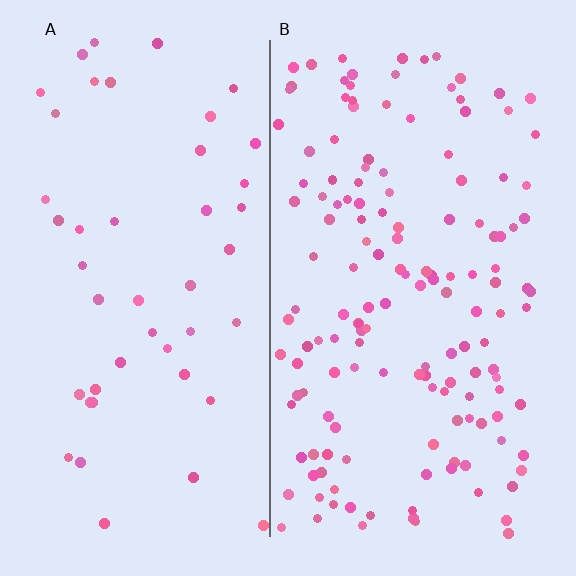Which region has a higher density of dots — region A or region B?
B (the right).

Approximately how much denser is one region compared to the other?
Approximately 3.3× — region B over region A.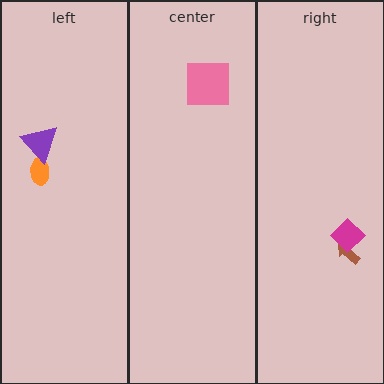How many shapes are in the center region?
1.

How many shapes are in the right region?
2.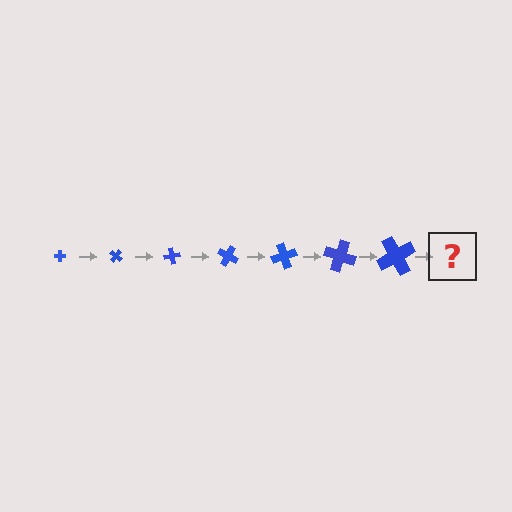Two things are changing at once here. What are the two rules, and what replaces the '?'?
The two rules are that the cross grows larger each step and it rotates 40 degrees each step. The '?' should be a cross, larger than the previous one and rotated 280 degrees from the start.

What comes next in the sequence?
The next element should be a cross, larger than the previous one and rotated 280 degrees from the start.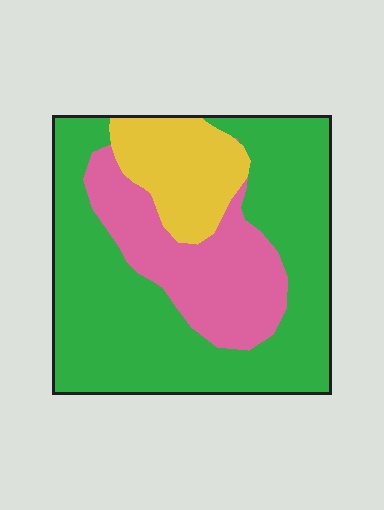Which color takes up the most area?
Green, at roughly 60%.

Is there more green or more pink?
Green.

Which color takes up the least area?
Yellow, at roughly 15%.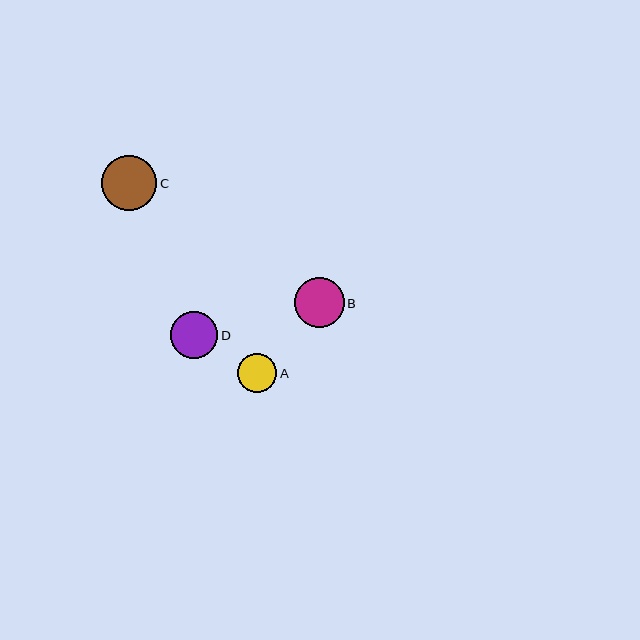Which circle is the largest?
Circle C is the largest with a size of approximately 55 pixels.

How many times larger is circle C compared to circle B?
Circle C is approximately 1.1 times the size of circle B.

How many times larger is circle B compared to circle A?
Circle B is approximately 1.3 times the size of circle A.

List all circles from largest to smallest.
From largest to smallest: C, B, D, A.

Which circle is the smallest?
Circle A is the smallest with a size of approximately 39 pixels.